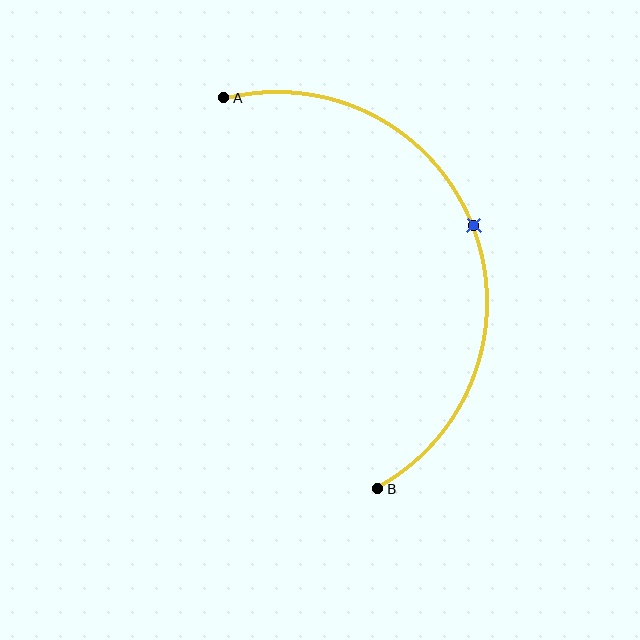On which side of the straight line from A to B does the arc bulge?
The arc bulges to the right of the straight line connecting A and B.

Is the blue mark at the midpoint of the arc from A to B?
Yes. The blue mark lies on the arc at equal arc-length from both A and B — it is the arc midpoint.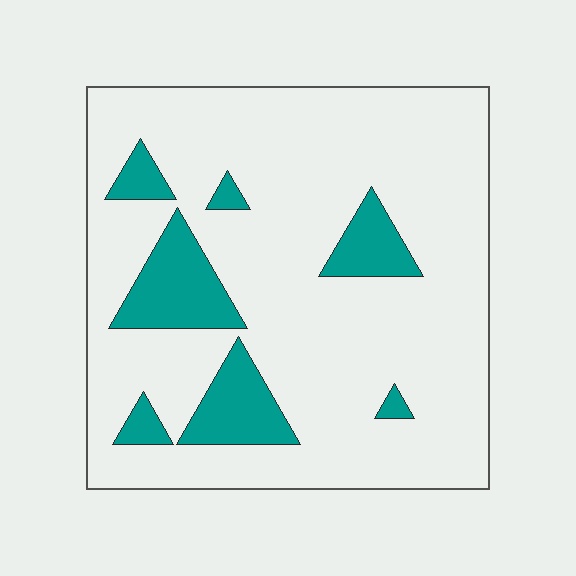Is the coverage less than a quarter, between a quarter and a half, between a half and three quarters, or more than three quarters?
Less than a quarter.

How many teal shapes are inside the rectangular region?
7.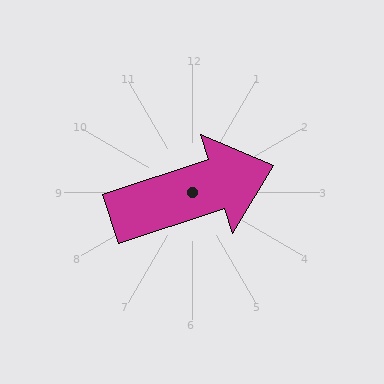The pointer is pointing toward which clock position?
Roughly 2 o'clock.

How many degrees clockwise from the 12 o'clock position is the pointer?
Approximately 72 degrees.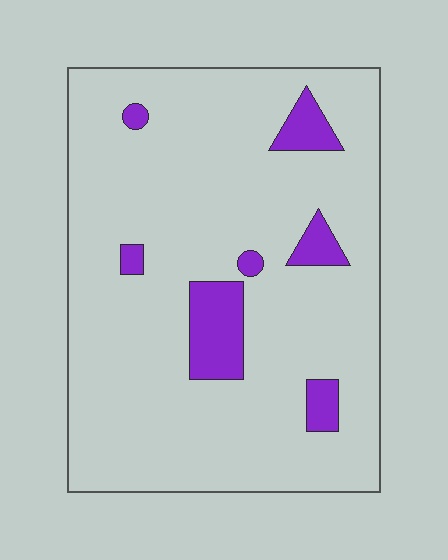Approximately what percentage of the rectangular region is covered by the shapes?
Approximately 10%.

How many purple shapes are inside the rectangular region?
7.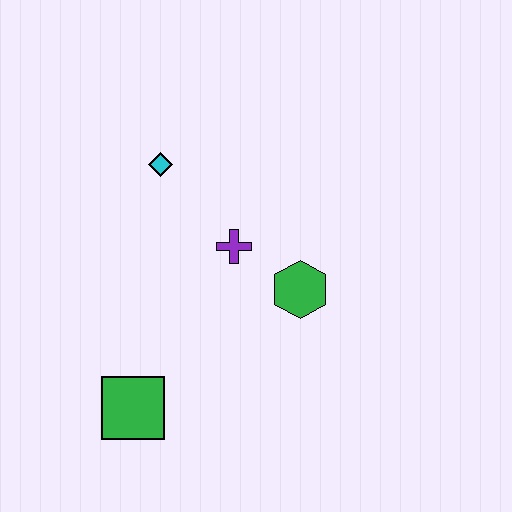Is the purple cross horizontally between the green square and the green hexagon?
Yes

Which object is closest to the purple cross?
The green hexagon is closest to the purple cross.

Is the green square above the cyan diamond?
No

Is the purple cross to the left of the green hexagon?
Yes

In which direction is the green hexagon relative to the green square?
The green hexagon is to the right of the green square.